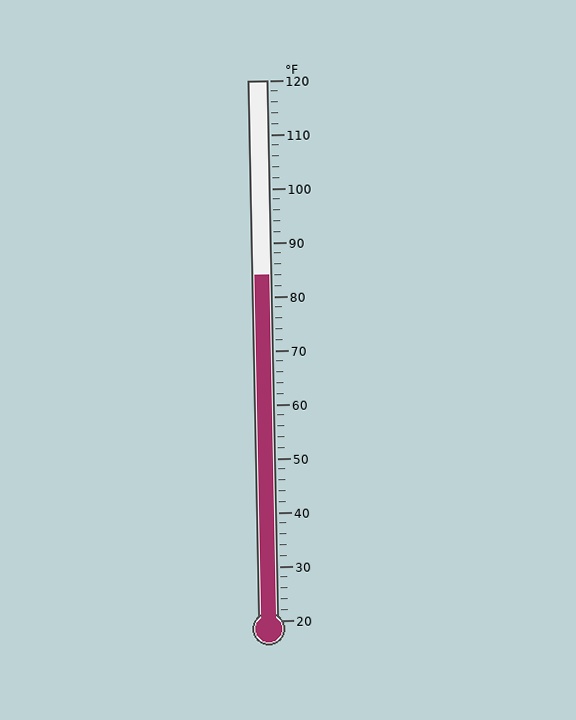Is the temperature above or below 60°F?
The temperature is above 60°F.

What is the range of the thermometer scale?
The thermometer scale ranges from 20°F to 120°F.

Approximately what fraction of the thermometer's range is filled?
The thermometer is filled to approximately 65% of its range.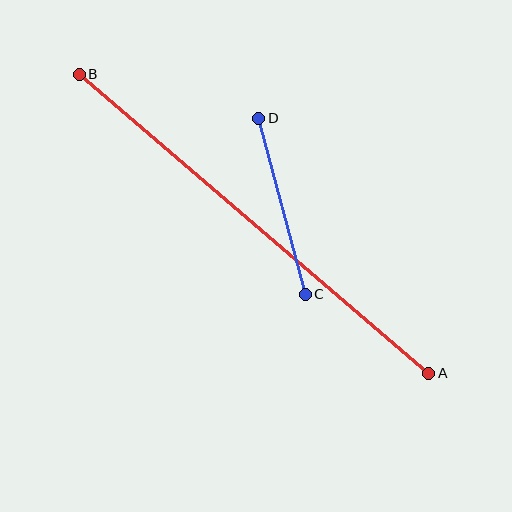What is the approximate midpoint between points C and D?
The midpoint is at approximately (282, 206) pixels.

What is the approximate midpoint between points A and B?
The midpoint is at approximately (254, 224) pixels.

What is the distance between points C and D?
The distance is approximately 182 pixels.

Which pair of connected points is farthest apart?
Points A and B are farthest apart.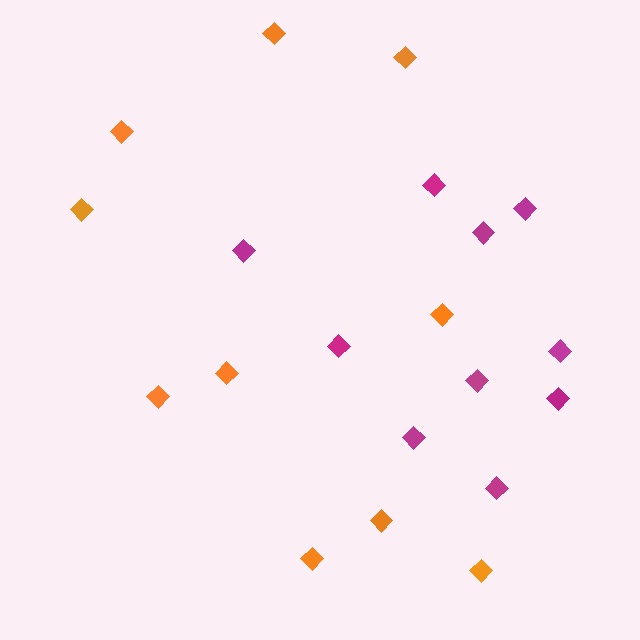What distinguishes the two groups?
There are 2 groups: one group of magenta diamonds (10) and one group of orange diamonds (10).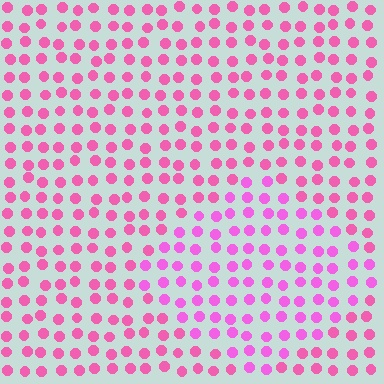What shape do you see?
I see a diamond.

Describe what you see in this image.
The image is filled with small pink elements in a uniform arrangement. A diamond-shaped region is visible where the elements are tinted to a slightly different hue, forming a subtle color boundary.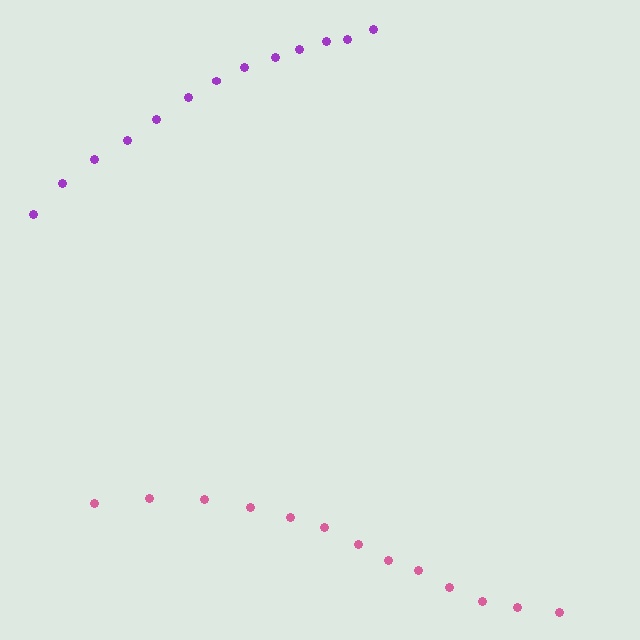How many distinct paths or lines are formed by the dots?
There are 2 distinct paths.